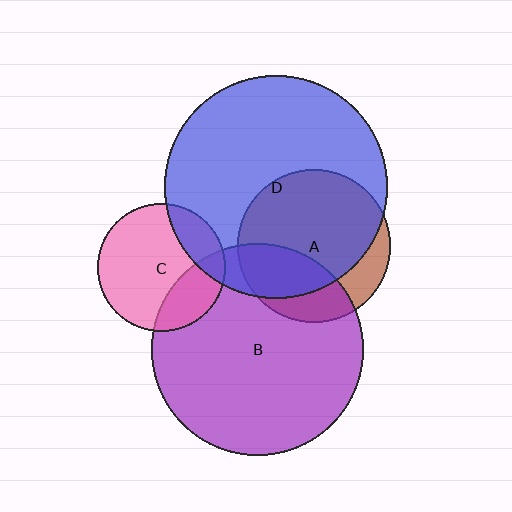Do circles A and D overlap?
Yes.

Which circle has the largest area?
Circle D (blue).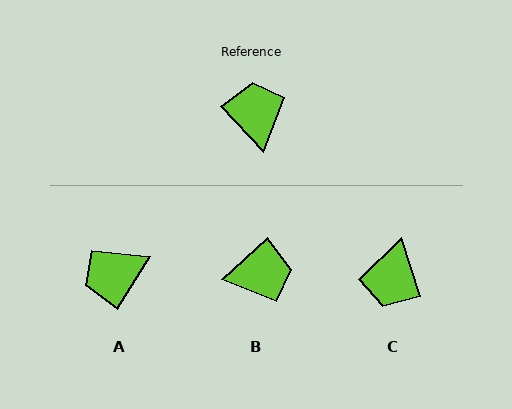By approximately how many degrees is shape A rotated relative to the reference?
Approximately 105 degrees counter-clockwise.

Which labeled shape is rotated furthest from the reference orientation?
C, about 156 degrees away.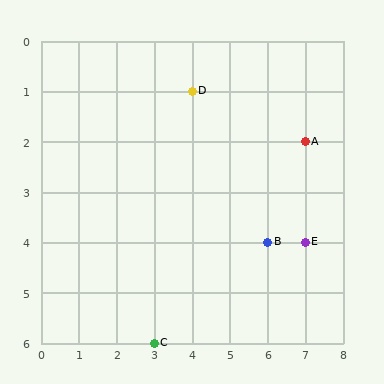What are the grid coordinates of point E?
Point E is at grid coordinates (7, 4).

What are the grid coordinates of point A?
Point A is at grid coordinates (7, 2).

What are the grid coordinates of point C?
Point C is at grid coordinates (3, 6).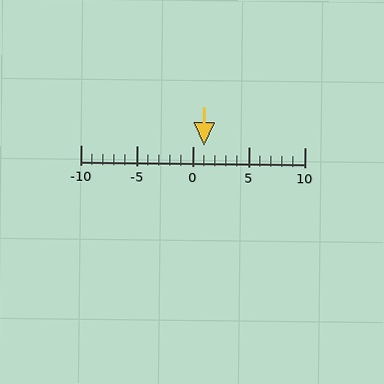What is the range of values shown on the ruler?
The ruler shows values from -10 to 10.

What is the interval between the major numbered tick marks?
The major tick marks are spaced 5 units apart.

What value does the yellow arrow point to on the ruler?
The yellow arrow points to approximately 1.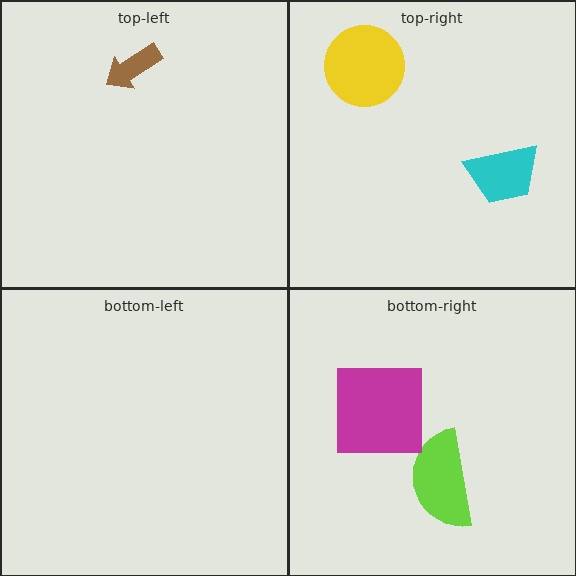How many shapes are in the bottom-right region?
2.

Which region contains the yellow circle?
The top-right region.